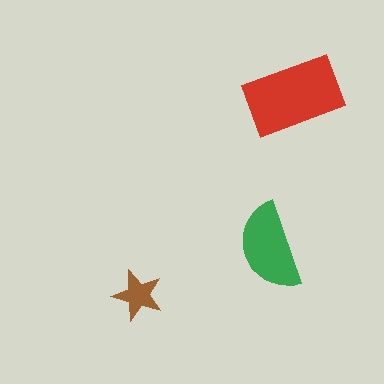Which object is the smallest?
The brown star.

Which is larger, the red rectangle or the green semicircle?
The red rectangle.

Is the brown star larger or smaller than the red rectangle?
Smaller.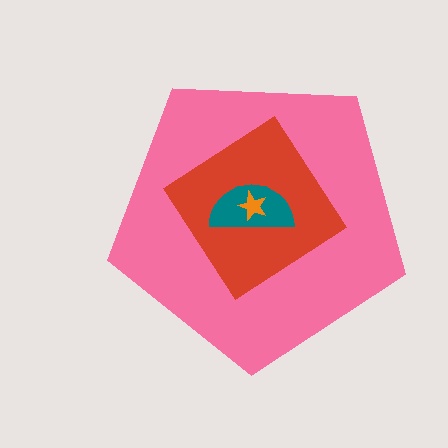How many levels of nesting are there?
4.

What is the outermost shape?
The pink pentagon.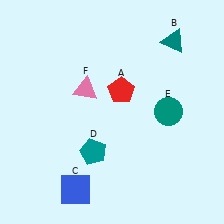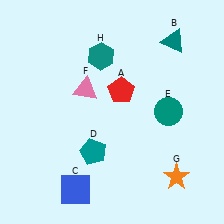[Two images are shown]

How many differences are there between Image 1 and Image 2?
There are 2 differences between the two images.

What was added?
An orange star (G), a teal hexagon (H) were added in Image 2.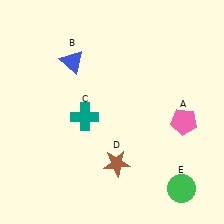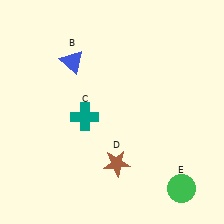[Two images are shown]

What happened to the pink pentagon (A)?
The pink pentagon (A) was removed in Image 2. It was in the bottom-right area of Image 1.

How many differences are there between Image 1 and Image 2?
There is 1 difference between the two images.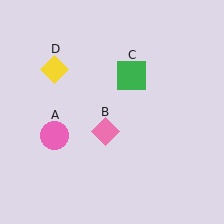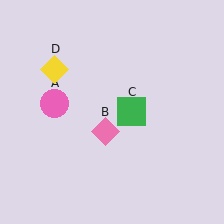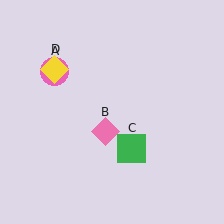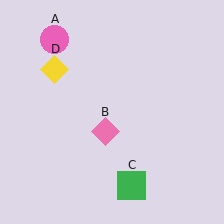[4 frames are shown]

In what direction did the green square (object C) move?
The green square (object C) moved down.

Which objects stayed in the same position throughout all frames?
Pink diamond (object B) and yellow diamond (object D) remained stationary.